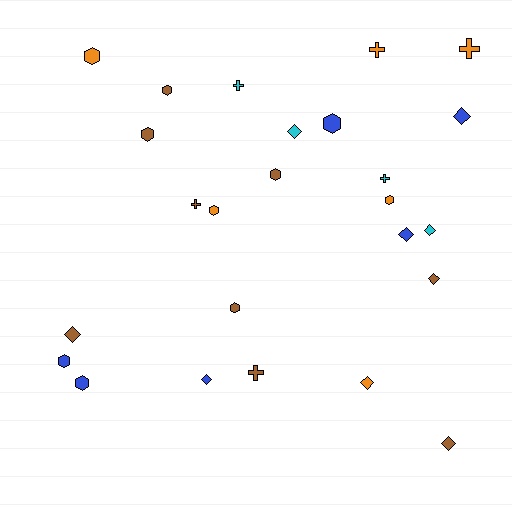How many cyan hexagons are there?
There are no cyan hexagons.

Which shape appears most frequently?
Hexagon, with 10 objects.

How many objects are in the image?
There are 25 objects.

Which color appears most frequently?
Brown, with 9 objects.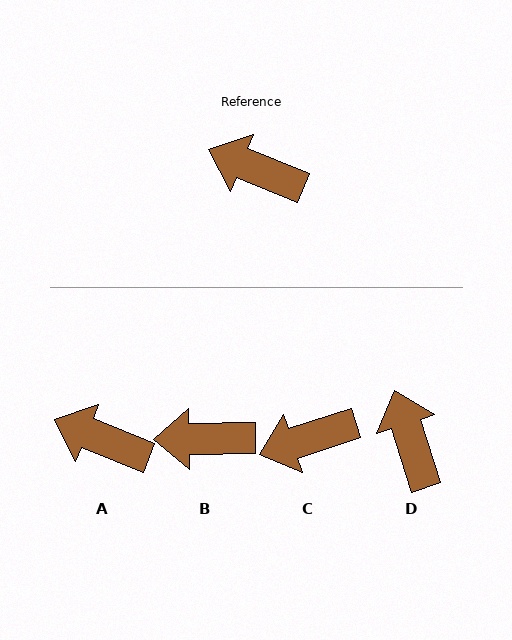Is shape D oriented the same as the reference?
No, it is off by about 50 degrees.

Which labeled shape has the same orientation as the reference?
A.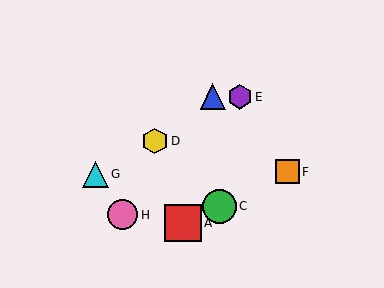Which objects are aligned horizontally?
Objects B, E are aligned horizontally.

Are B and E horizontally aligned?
Yes, both are at y≈97.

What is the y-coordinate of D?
Object D is at y≈141.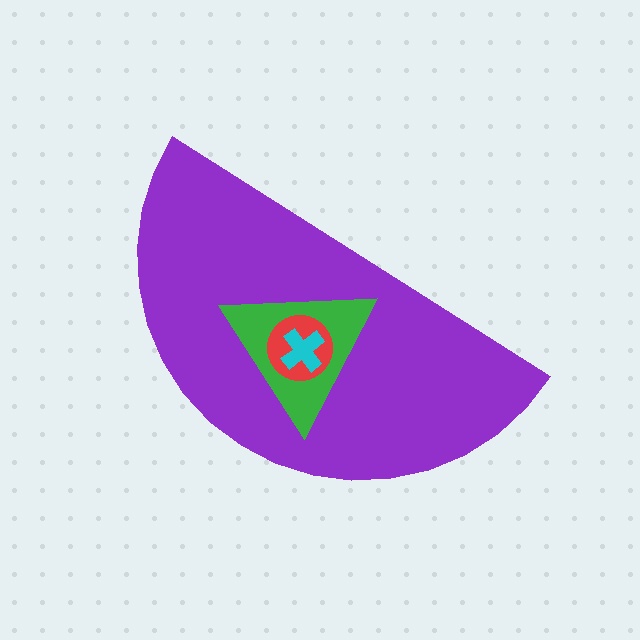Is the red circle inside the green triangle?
Yes.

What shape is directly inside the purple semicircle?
The green triangle.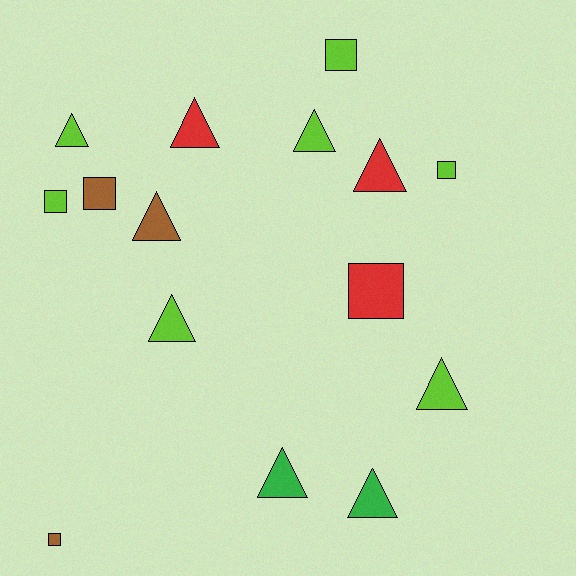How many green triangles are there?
There are 2 green triangles.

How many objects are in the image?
There are 15 objects.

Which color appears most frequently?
Lime, with 7 objects.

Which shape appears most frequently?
Triangle, with 9 objects.